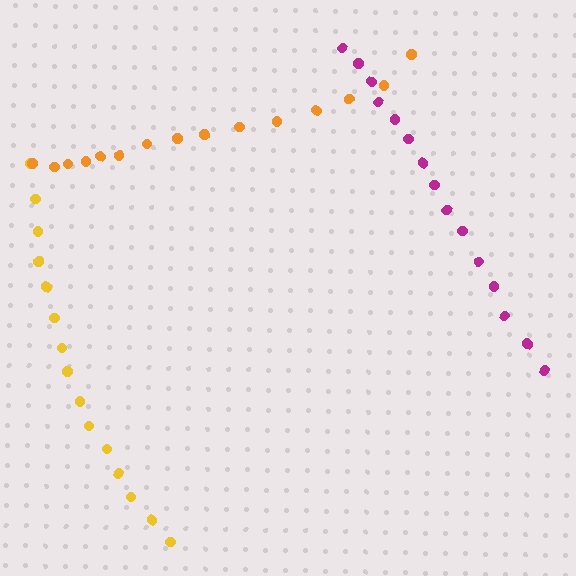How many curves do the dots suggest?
There are 3 distinct paths.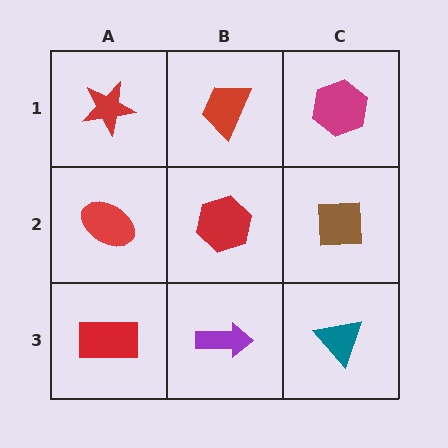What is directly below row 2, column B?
A purple arrow.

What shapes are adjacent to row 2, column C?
A magenta hexagon (row 1, column C), a teal triangle (row 3, column C), a red hexagon (row 2, column B).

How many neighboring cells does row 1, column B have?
3.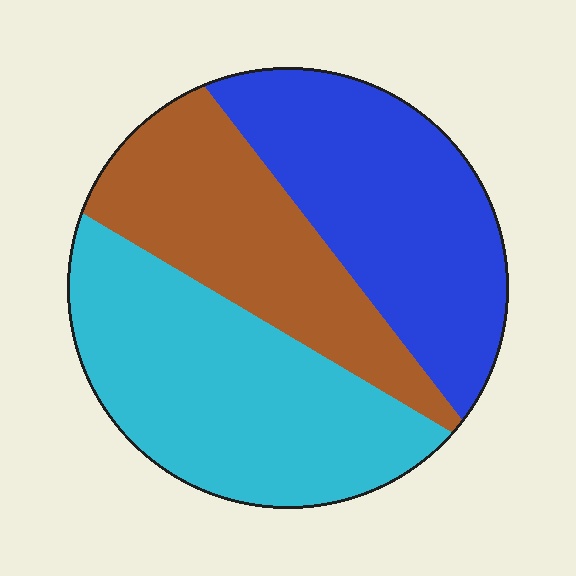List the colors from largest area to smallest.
From largest to smallest: cyan, blue, brown.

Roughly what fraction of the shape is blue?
Blue takes up between a third and a half of the shape.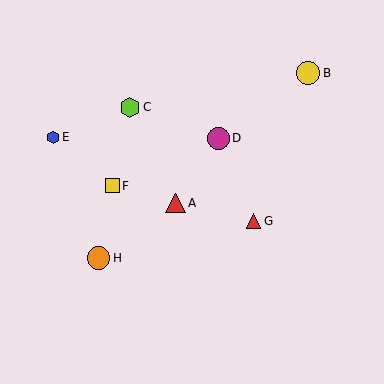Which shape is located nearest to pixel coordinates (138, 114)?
The lime hexagon (labeled C) at (130, 107) is nearest to that location.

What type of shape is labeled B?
Shape B is a yellow circle.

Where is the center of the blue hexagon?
The center of the blue hexagon is at (53, 137).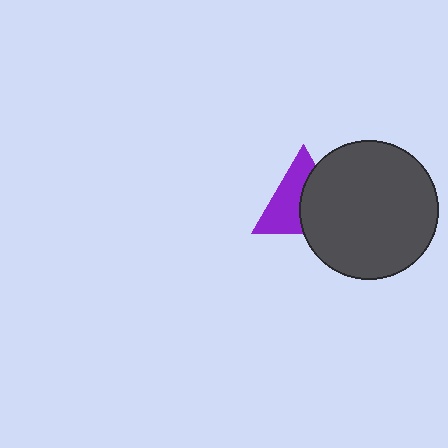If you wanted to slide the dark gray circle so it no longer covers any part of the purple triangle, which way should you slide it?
Slide it right — that is the most direct way to separate the two shapes.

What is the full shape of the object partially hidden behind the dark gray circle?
The partially hidden object is a purple triangle.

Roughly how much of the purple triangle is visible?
About half of it is visible (roughly 53%).